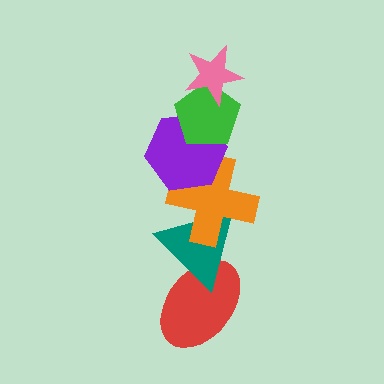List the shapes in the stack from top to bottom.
From top to bottom: the pink star, the green pentagon, the purple hexagon, the orange cross, the teal triangle, the red ellipse.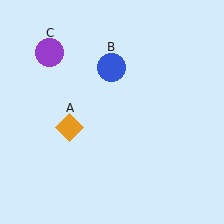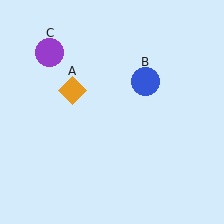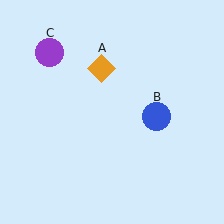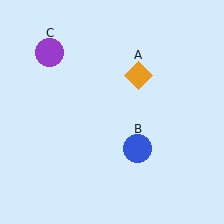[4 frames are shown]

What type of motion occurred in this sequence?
The orange diamond (object A), blue circle (object B) rotated clockwise around the center of the scene.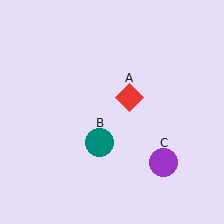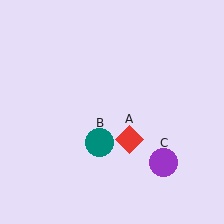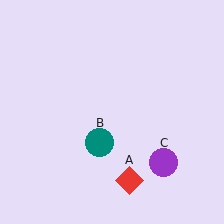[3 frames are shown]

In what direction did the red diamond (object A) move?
The red diamond (object A) moved down.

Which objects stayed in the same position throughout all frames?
Teal circle (object B) and purple circle (object C) remained stationary.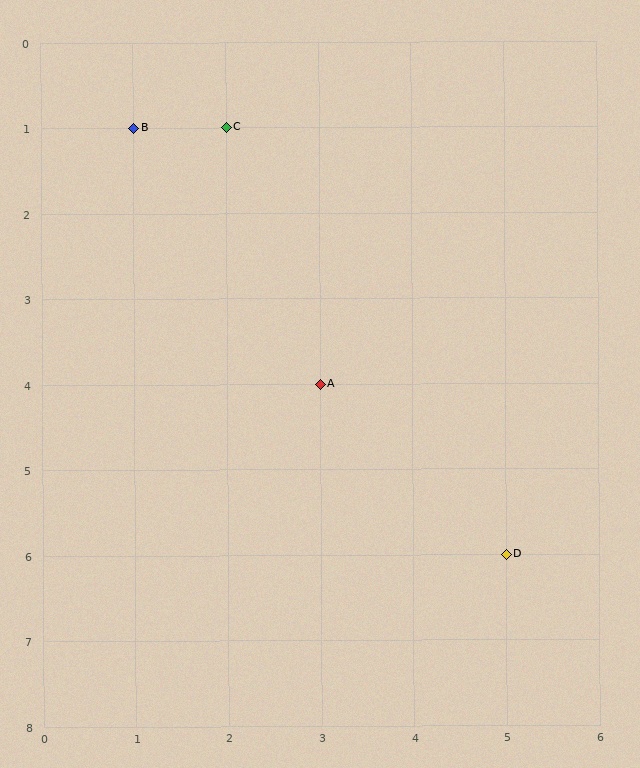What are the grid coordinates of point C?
Point C is at grid coordinates (2, 1).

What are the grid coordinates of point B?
Point B is at grid coordinates (1, 1).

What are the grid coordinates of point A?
Point A is at grid coordinates (3, 4).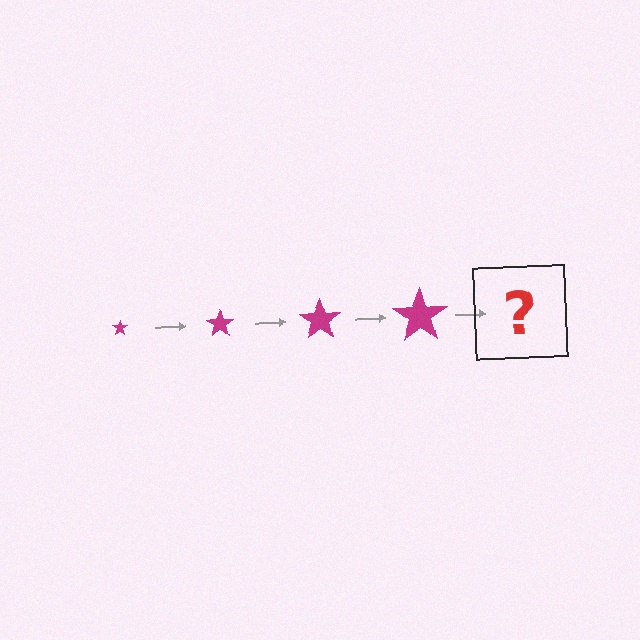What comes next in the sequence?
The next element should be a magenta star, larger than the previous one.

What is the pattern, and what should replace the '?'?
The pattern is that the star gets progressively larger each step. The '?' should be a magenta star, larger than the previous one.